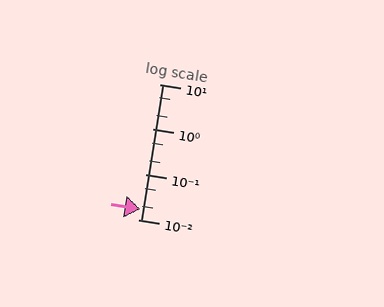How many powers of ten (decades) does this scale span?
The scale spans 3 decades, from 0.01 to 10.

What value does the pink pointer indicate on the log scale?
The pointer indicates approximately 0.017.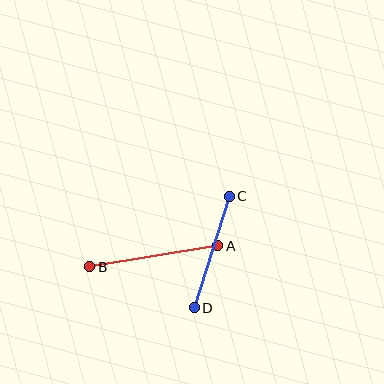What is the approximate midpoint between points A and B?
The midpoint is at approximately (154, 256) pixels.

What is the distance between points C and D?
The distance is approximately 117 pixels.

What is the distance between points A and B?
The distance is approximately 130 pixels.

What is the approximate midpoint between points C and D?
The midpoint is at approximately (212, 252) pixels.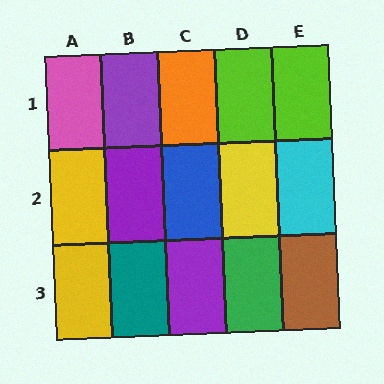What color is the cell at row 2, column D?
Yellow.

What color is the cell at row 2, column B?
Purple.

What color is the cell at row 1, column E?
Lime.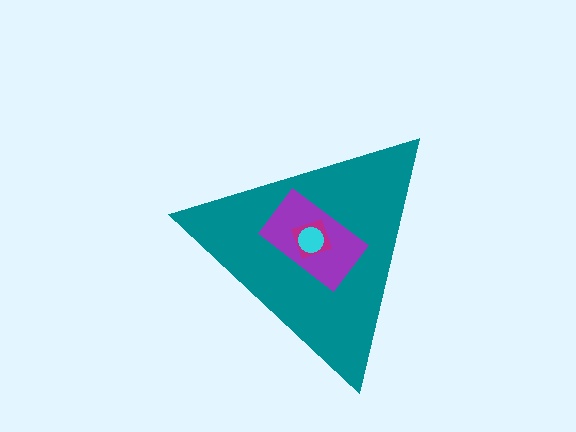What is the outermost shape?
The teal triangle.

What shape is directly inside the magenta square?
The cyan circle.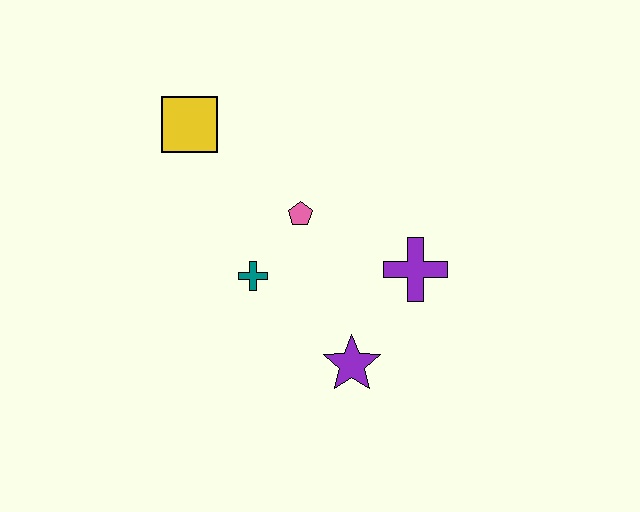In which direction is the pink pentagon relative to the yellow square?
The pink pentagon is to the right of the yellow square.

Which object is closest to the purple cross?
The purple star is closest to the purple cross.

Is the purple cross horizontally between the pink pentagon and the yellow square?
No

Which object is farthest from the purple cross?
The yellow square is farthest from the purple cross.